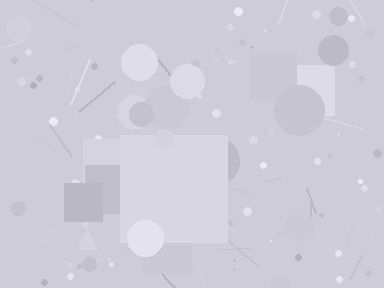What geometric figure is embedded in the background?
A square is embedded in the background.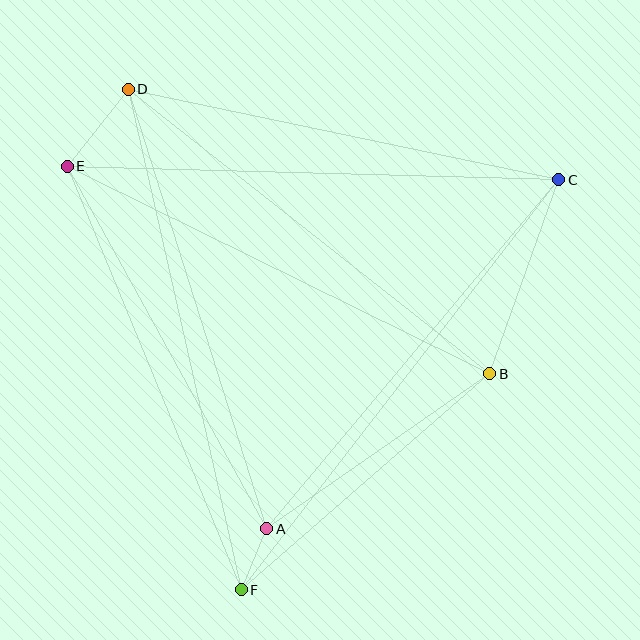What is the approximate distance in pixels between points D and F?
The distance between D and F is approximately 513 pixels.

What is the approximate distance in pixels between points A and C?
The distance between A and C is approximately 455 pixels.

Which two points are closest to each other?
Points A and F are closest to each other.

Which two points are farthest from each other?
Points C and F are farthest from each other.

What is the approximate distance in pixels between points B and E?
The distance between B and E is approximately 471 pixels.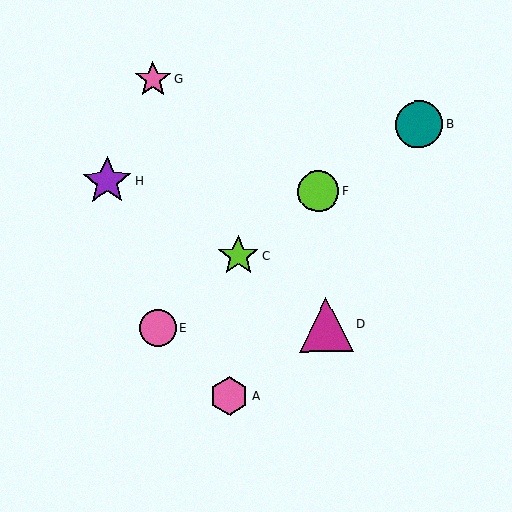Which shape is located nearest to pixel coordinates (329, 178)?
The lime circle (labeled F) at (319, 192) is nearest to that location.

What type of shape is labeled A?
Shape A is a pink hexagon.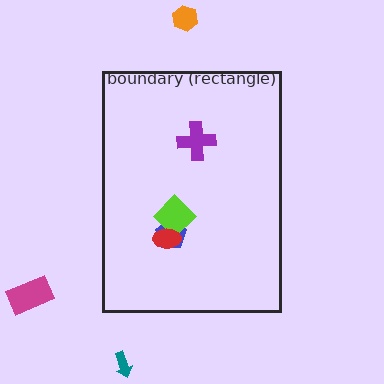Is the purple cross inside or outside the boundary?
Inside.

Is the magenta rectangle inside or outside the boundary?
Outside.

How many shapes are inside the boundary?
4 inside, 3 outside.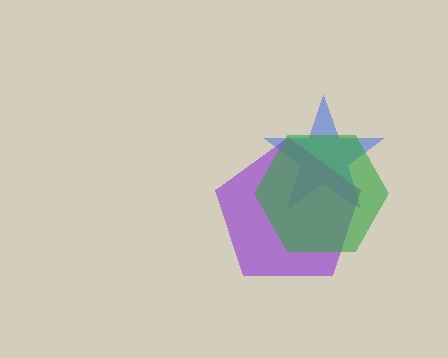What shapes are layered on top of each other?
The layered shapes are: a blue star, a purple pentagon, a green hexagon.